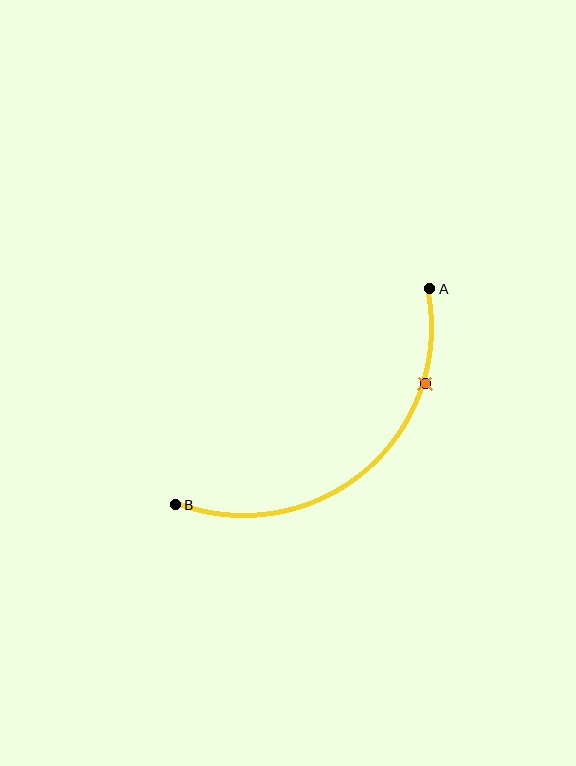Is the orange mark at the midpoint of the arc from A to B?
No. The orange mark lies on the arc but is closer to endpoint A. The arc midpoint would be at the point on the curve equidistant along the arc from both A and B.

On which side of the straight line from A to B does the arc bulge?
The arc bulges below and to the right of the straight line connecting A and B.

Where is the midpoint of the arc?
The arc midpoint is the point on the curve farthest from the straight line joining A and B. It sits below and to the right of that line.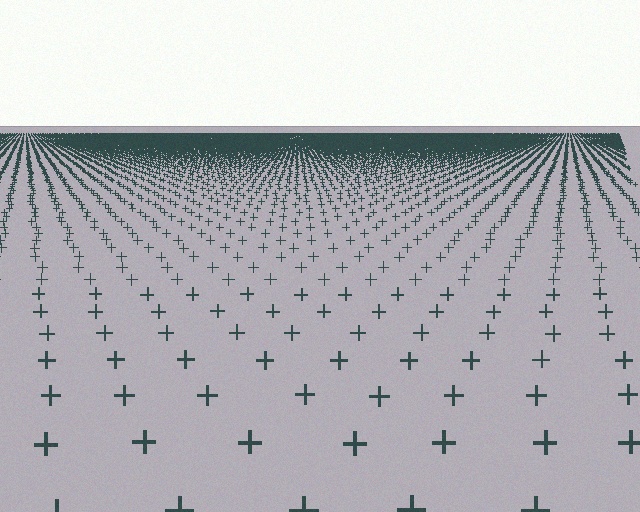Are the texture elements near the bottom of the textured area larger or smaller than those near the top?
Larger. Near the bottom, elements are closer to the viewer and appear at a bigger on-screen size.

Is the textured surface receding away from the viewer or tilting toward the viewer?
The surface is receding away from the viewer. Texture elements get smaller and denser toward the top.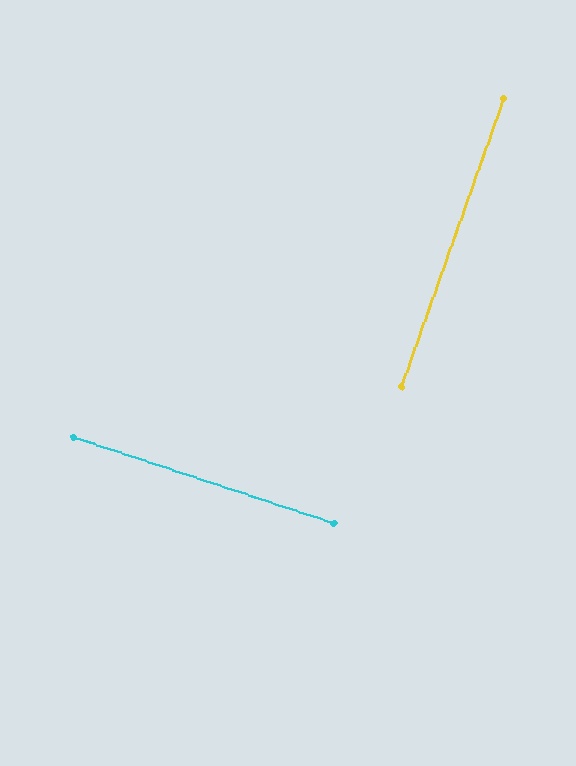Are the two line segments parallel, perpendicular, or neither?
Perpendicular — they meet at approximately 89°.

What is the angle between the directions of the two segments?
Approximately 89 degrees.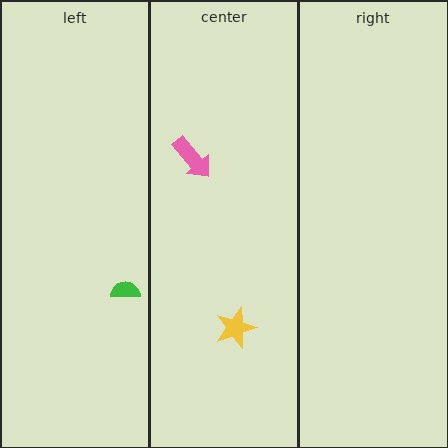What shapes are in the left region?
The green semicircle.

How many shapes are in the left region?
1.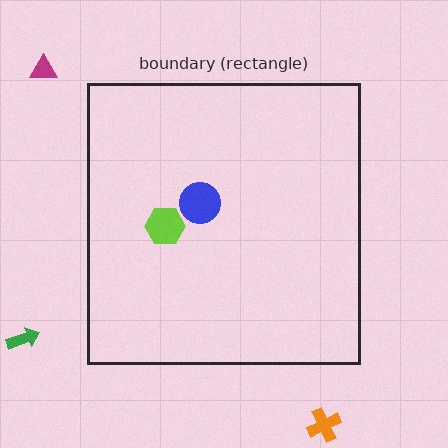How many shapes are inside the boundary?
2 inside, 3 outside.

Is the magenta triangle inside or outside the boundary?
Outside.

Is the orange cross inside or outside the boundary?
Outside.